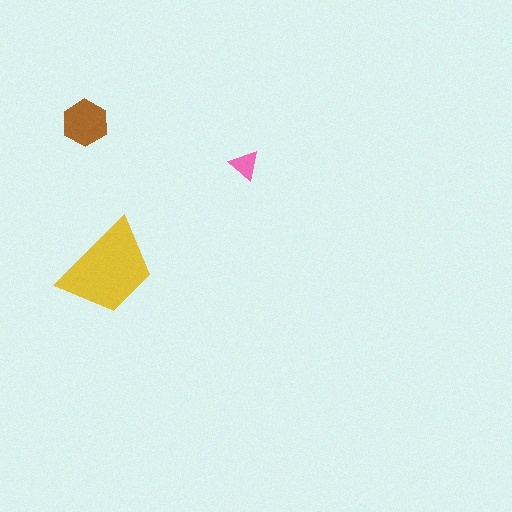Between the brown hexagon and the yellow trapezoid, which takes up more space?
The yellow trapezoid.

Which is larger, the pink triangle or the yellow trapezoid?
The yellow trapezoid.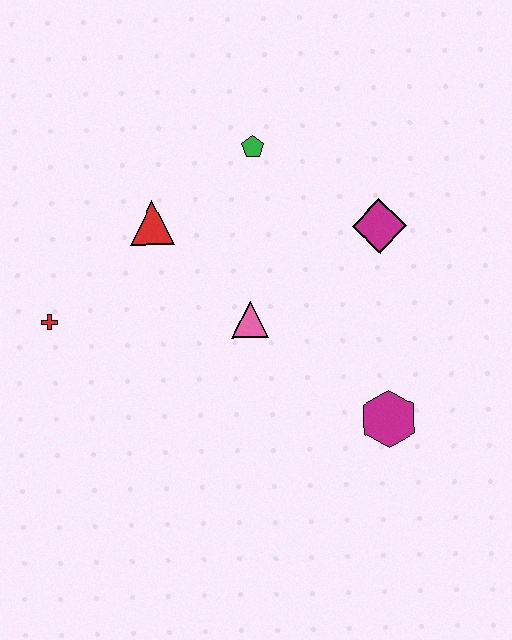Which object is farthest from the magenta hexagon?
The red cross is farthest from the magenta hexagon.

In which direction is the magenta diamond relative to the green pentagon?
The magenta diamond is to the right of the green pentagon.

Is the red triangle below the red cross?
No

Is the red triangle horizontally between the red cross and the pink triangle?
Yes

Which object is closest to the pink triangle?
The red triangle is closest to the pink triangle.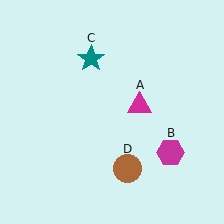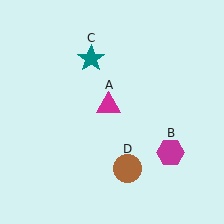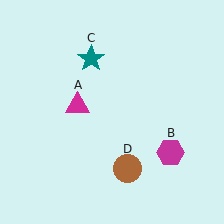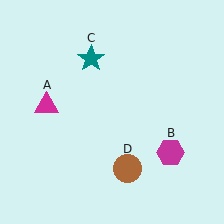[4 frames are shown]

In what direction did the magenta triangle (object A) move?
The magenta triangle (object A) moved left.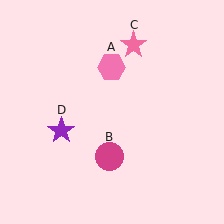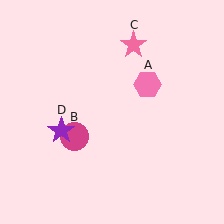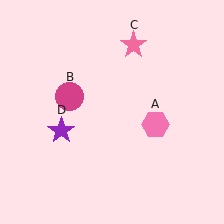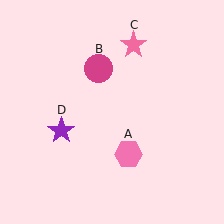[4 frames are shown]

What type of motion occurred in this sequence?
The pink hexagon (object A), magenta circle (object B) rotated clockwise around the center of the scene.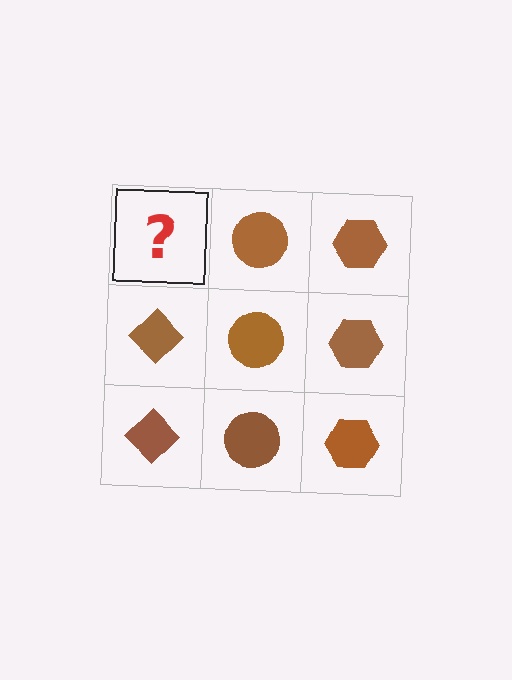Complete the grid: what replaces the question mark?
The question mark should be replaced with a brown diamond.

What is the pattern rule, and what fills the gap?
The rule is that each column has a consistent shape. The gap should be filled with a brown diamond.